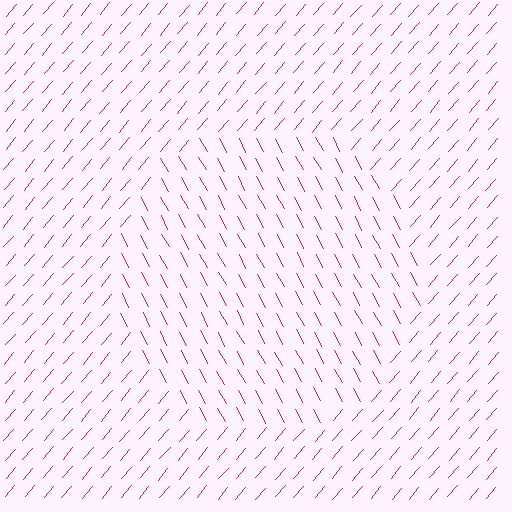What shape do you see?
I see a circle.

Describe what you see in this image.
The image is filled with small red line segments. A circle region in the image has lines oriented differently from the surrounding lines, creating a visible texture boundary.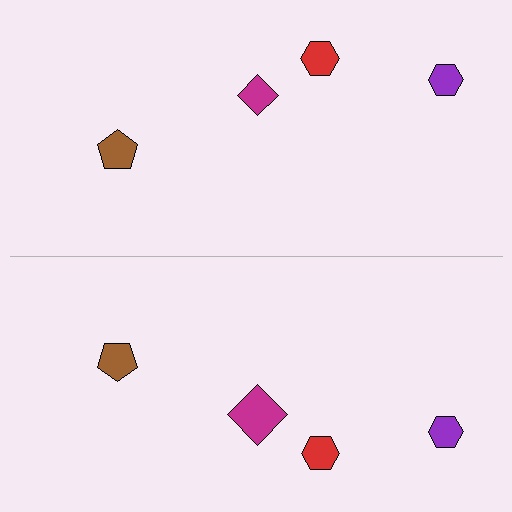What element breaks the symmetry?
The magenta diamond on the bottom side has a different size than its mirror counterpart.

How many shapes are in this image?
There are 8 shapes in this image.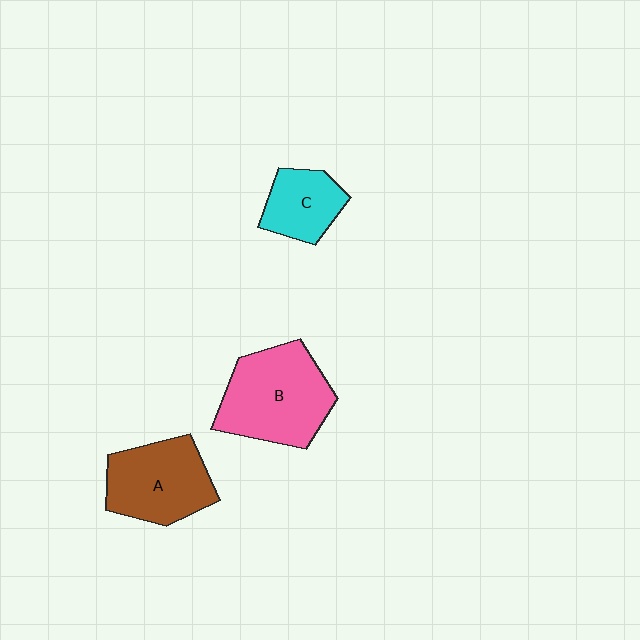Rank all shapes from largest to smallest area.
From largest to smallest: B (pink), A (brown), C (cyan).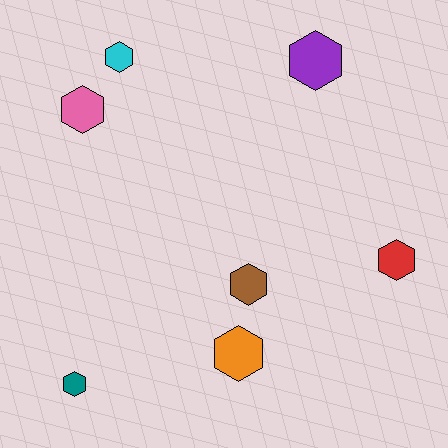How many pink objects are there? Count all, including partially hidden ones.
There is 1 pink object.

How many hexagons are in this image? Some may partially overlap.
There are 7 hexagons.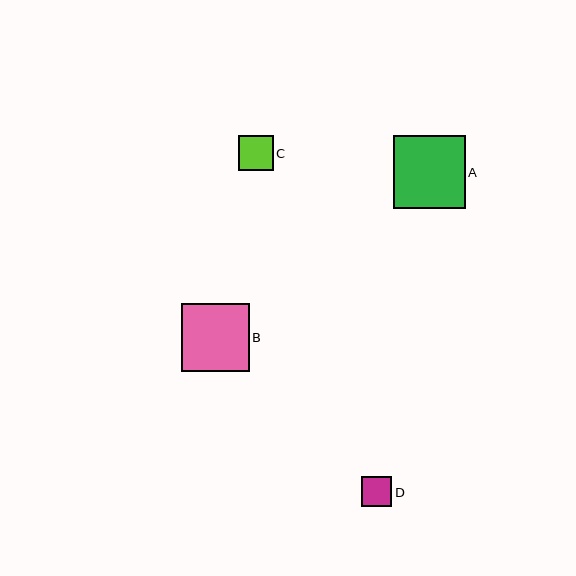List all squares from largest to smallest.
From largest to smallest: A, B, C, D.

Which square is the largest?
Square A is the largest with a size of approximately 72 pixels.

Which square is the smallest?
Square D is the smallest with a size of approximately 30 pixels.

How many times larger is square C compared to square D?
Square C is approximately 1.2 times the size of square D.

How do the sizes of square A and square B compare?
Square A and square B are approximately the same size.